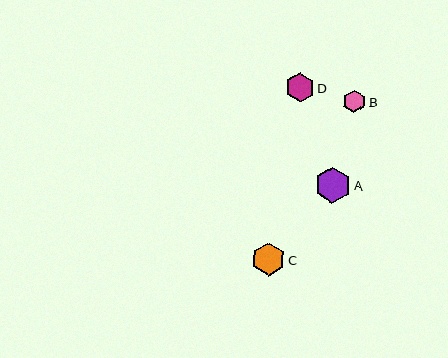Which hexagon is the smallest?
Hexagon B is the smallest with a size of approximately 22 pixels.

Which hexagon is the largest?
Hexagon A is the largest with a size of approximately 36 pixels.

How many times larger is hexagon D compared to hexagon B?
Hexagon D is approximately 1.3 times the size of hexagon B.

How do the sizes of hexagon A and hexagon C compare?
Hexagon A and hexagon C are approximately the same size.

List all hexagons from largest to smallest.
From largest to smallest: A, C, D, B.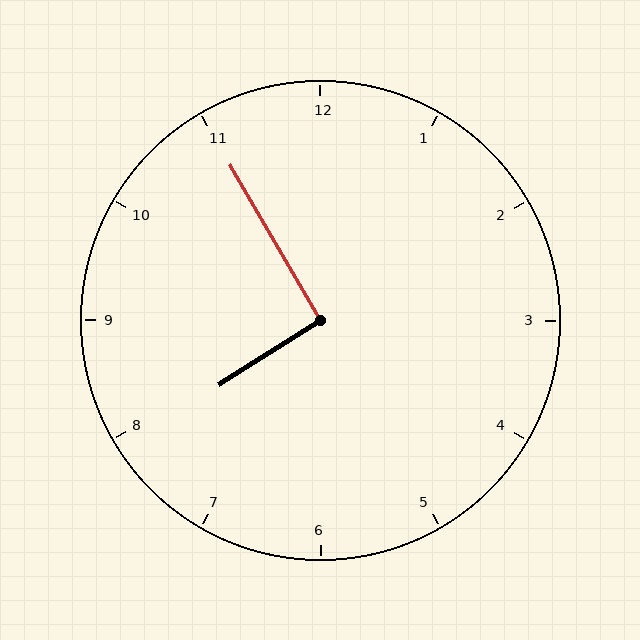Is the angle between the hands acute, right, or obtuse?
It is right.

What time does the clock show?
7:55.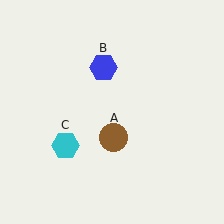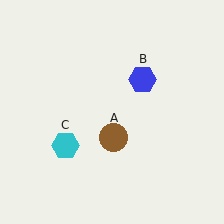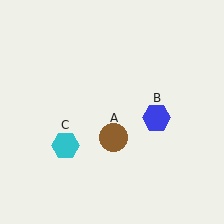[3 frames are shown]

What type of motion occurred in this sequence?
The blue hexagon (object B) rotated clockwise around the center of the scene.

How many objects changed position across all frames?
1 object changed position: blue hexagon (object B).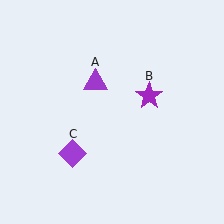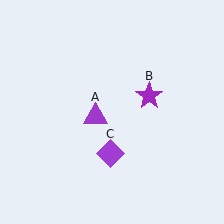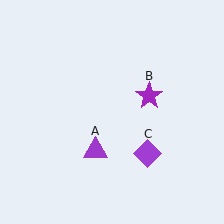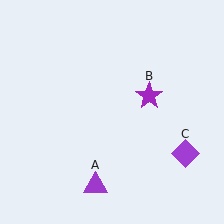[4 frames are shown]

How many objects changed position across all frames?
2 objects changed position: purple triangle (object A), purple diamond (object C).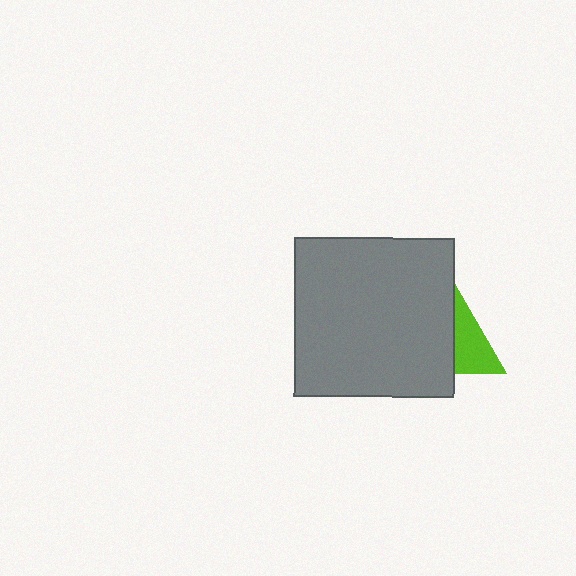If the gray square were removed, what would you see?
You would see the complete lime triangle.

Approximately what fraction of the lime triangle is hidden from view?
Roughly 52% of the lime triangle is hidden behind the gray square.